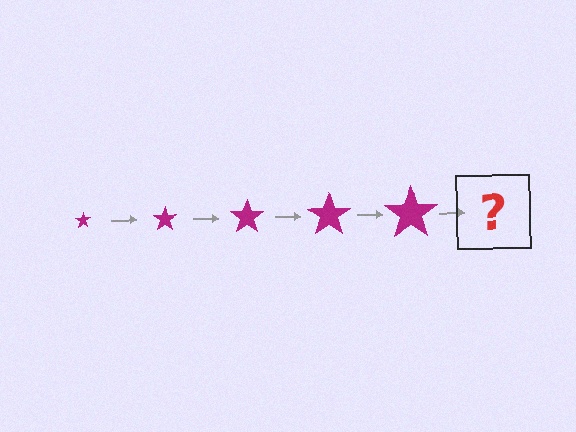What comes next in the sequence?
The next element should be a magenta star, larger than the previous one.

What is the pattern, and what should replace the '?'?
The pattern is that the star gets progressively larger each step. The '?' should be a magenta star, larger than the previous one.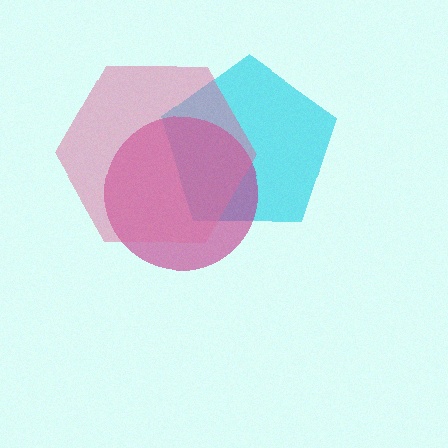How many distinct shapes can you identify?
There are 3 distinct shapes: a cyan pentagon, a magenta circle, a pink hexagon.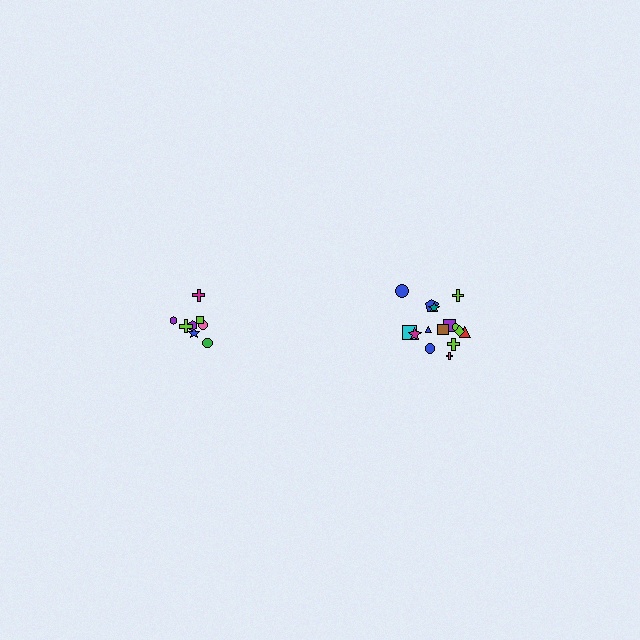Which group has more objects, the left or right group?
The right group.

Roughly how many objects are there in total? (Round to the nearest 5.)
Roughly 25 objects in total.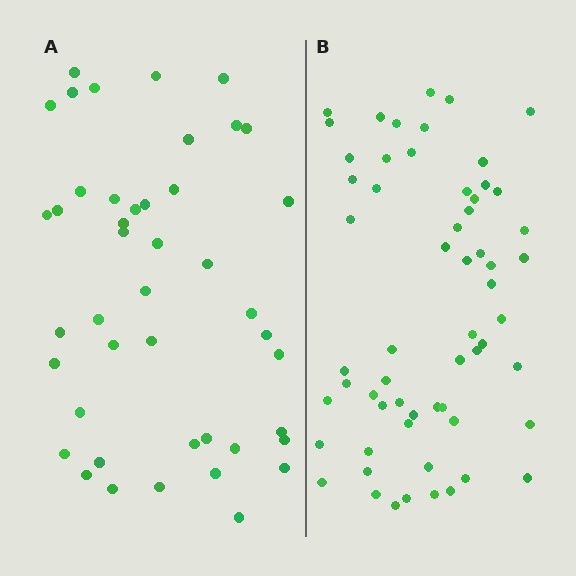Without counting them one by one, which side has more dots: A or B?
Region B (the right region) has more dots.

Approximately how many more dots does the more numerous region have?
Region B has approximately 15 more dots than region A.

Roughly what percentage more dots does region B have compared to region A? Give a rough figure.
About 35% more.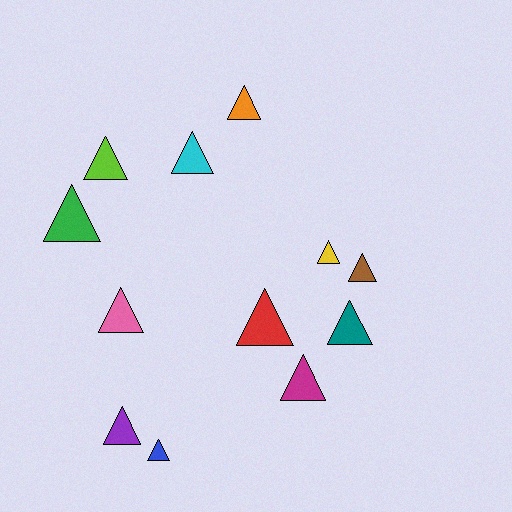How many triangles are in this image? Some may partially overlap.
There are 12 triangles.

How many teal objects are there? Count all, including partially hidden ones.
There is 1 teal object.